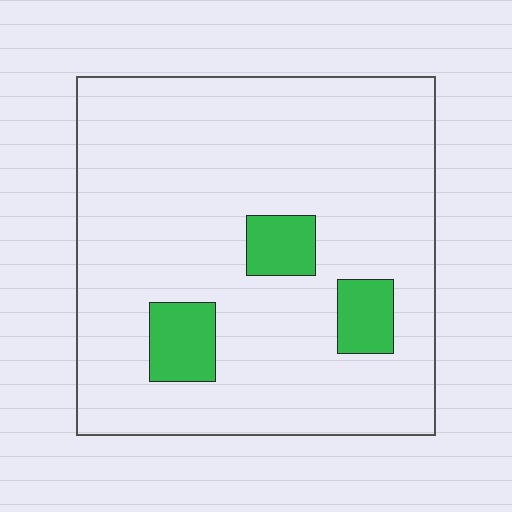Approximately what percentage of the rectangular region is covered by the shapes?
Approximately 10%.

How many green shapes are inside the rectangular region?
3.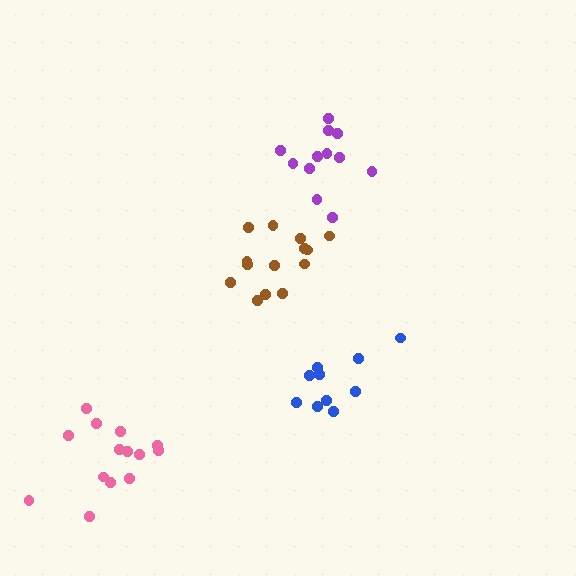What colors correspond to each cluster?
The clusters are colored: purple, blue, brown, pink.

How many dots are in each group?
Group 1: 12 dots, Group 2: 10 dots, Group 3: 14 dots, Group 4: 15 dots (51 total).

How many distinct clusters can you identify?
There are 4 distinct clusters.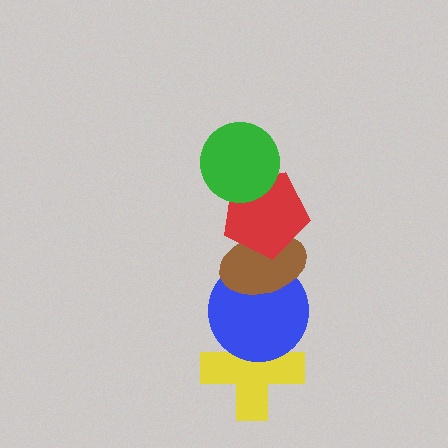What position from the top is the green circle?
The green circle is 1st from the top.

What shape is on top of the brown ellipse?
The red pentagon is on top of the brown ellipse.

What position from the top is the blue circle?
The blue circle is 4th from the top.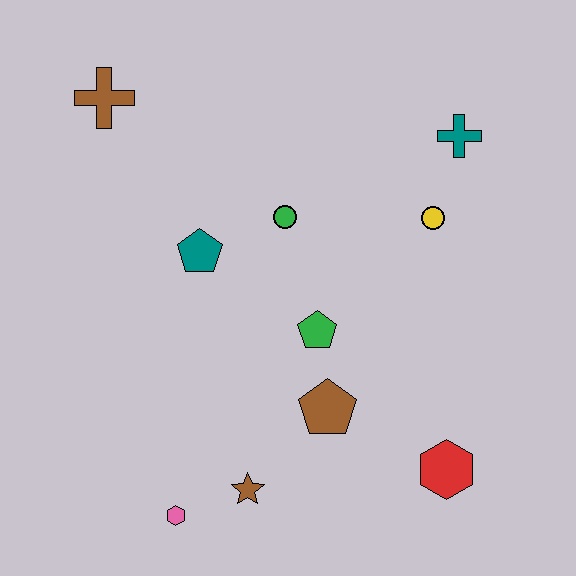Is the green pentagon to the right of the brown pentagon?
No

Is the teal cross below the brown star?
No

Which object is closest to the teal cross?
The yellow circle is closest to the teal cross.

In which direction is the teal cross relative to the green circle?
The teal cross is to the right of the green circle.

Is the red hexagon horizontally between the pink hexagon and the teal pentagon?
No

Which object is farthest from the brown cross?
The red hexagon is farthest from the brown cross.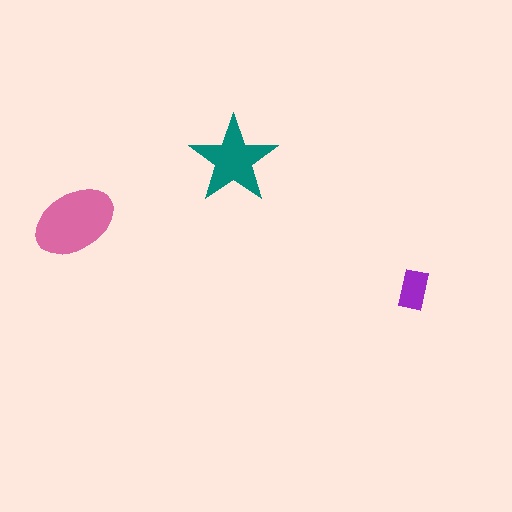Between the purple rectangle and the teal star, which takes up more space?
The teal star.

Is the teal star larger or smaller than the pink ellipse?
Smaller.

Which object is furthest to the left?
The pink ellipse is leftmost.